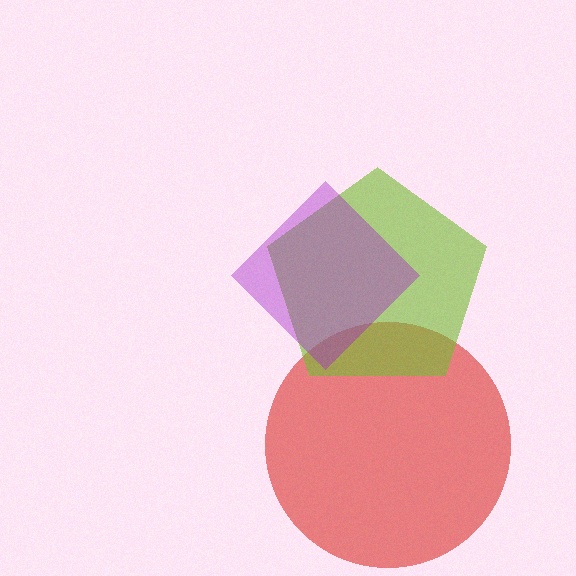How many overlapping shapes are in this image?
There are 3 overlapping shapes in the image.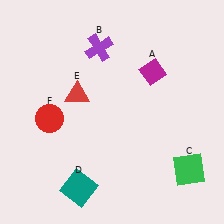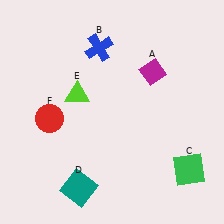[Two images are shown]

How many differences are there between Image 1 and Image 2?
There are 2 differences between the two images.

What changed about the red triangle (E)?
In Image 1, E is red. In Image 2, it changed to lime.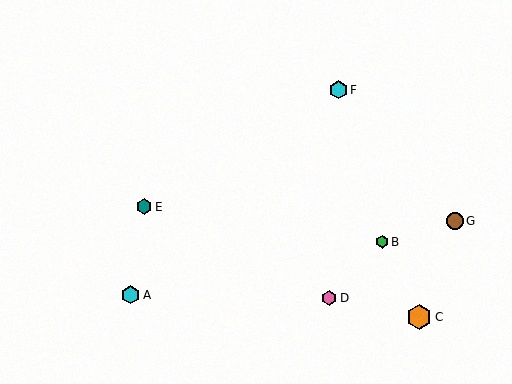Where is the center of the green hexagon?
The center of the green hexagon is at (382, 242).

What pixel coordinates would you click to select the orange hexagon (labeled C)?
Click at (419, 317) to select the orange hexagon C.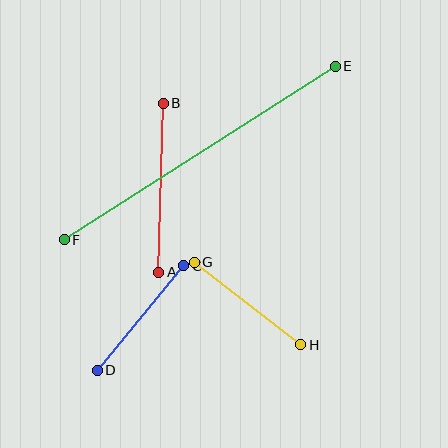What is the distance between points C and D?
The distance is approximately 136 pixels.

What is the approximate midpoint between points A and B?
The midpoint is at approximately (161, 188) pixels.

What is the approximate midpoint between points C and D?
The midpoint is at approximately (141, 318) pixels.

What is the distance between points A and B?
The distance is approximately 170 pixels.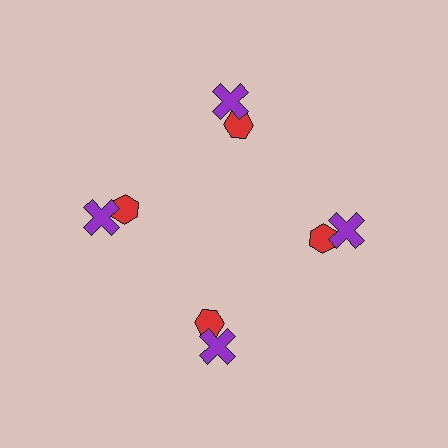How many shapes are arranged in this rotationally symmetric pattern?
There are 8 shapes, arranged in 4 groups of 2.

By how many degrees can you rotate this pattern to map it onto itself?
The pattern maps onto itself every 90 degrees of rotation.